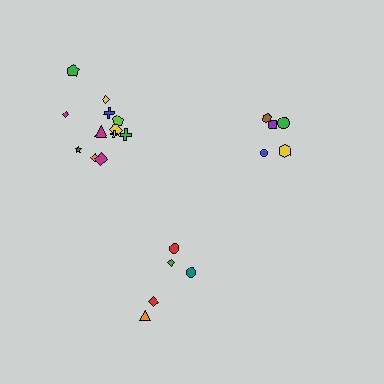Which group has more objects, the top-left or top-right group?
The top-left group.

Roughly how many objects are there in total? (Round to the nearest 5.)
Roughly 20 objects in total.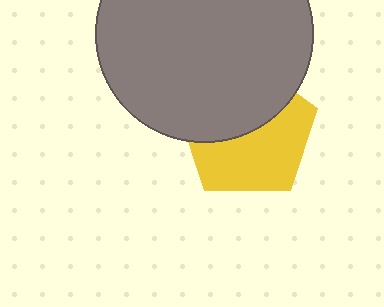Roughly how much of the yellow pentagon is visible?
About half of it is visible (roughly 54%).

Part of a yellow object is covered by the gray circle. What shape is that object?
It is a pentagon.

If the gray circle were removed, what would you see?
You would see the complete yellow pentagon.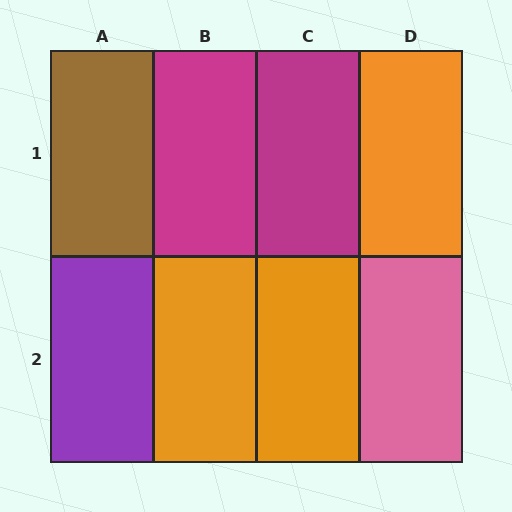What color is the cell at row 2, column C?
Orange.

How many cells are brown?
1 cell is brown.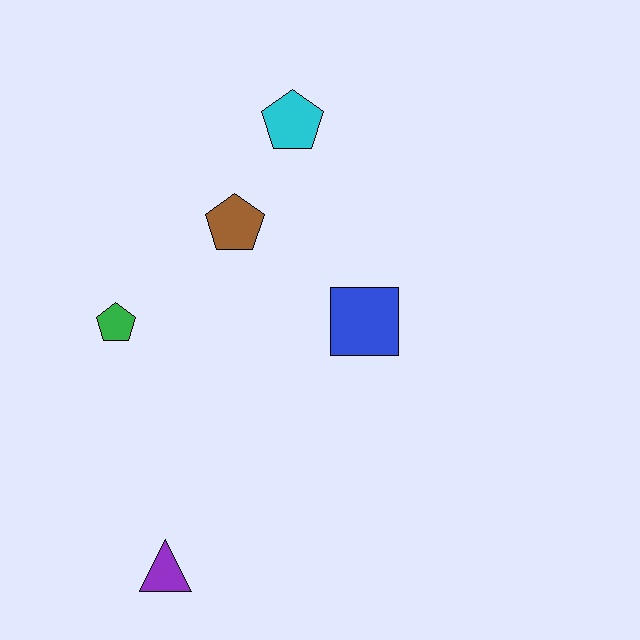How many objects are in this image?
There are 5 objects.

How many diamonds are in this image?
There are no diamonds.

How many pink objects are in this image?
There are no pink objects.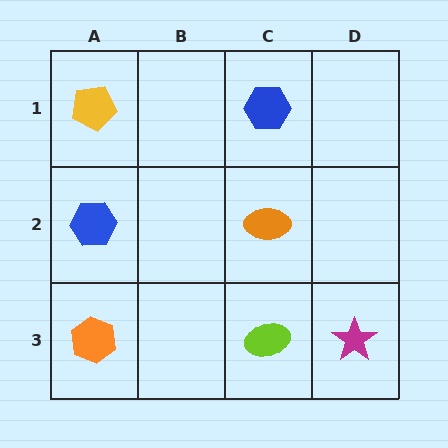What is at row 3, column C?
A lime ellipse.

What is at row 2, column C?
An orange ellipse.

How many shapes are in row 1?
2 shapes.